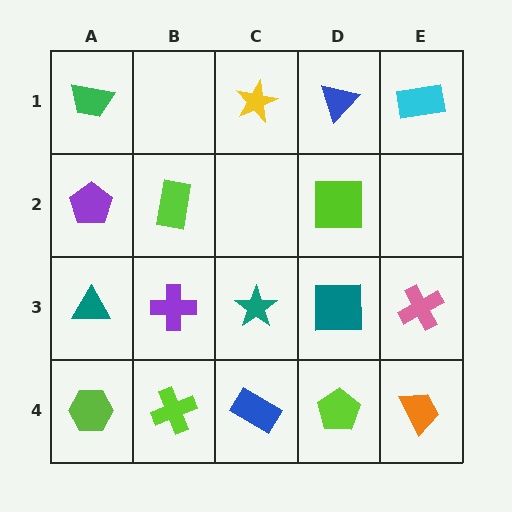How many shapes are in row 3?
5 shapes.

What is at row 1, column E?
A cyan rectangle.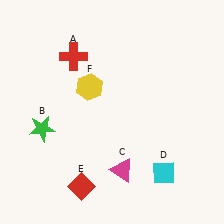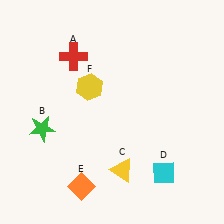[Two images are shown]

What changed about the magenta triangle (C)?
In Image 1, C is magenta. In Image 2, it changed to yellow.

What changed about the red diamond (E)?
In Image 1, E is red. In Image 2, it changed to orange.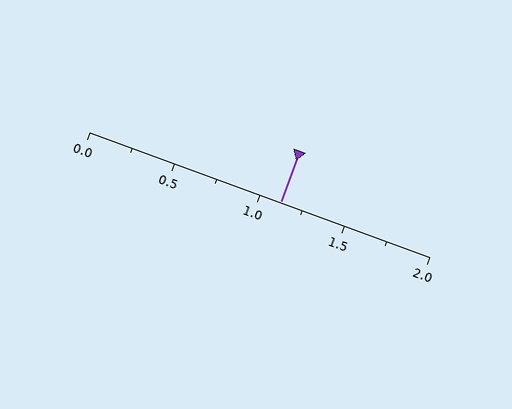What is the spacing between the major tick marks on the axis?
The major ticks are spaced 0.5 apart.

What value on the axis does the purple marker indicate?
The marker indicates approximately 1.12.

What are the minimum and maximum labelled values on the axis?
The axis runs from 0.0 to 2.0.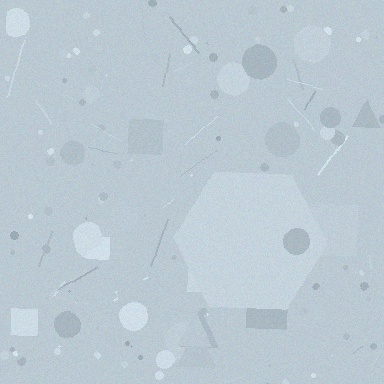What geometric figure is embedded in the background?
A hexagon is embedded in the background.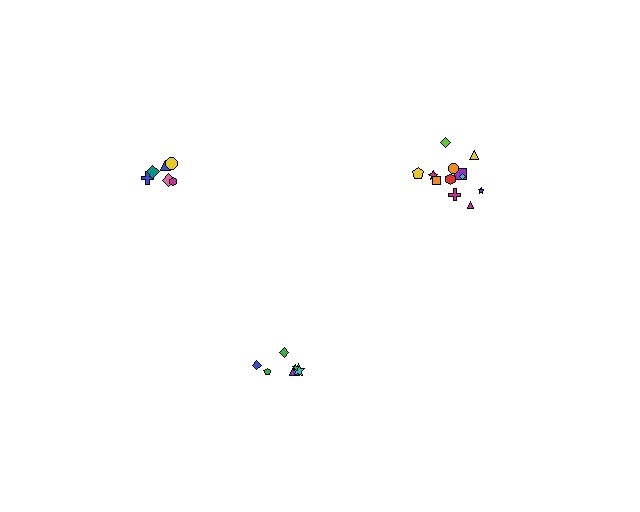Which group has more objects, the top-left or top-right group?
The top-right group.